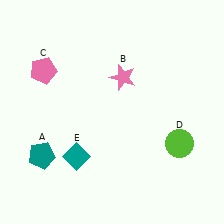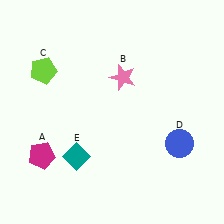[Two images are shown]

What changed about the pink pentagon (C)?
In Image 1, C is pink. In Image 2, it changed to lime.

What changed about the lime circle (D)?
In Image 1, D is lime. In Image 2, it changed to blue.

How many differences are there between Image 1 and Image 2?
There are 3 differences between the two images.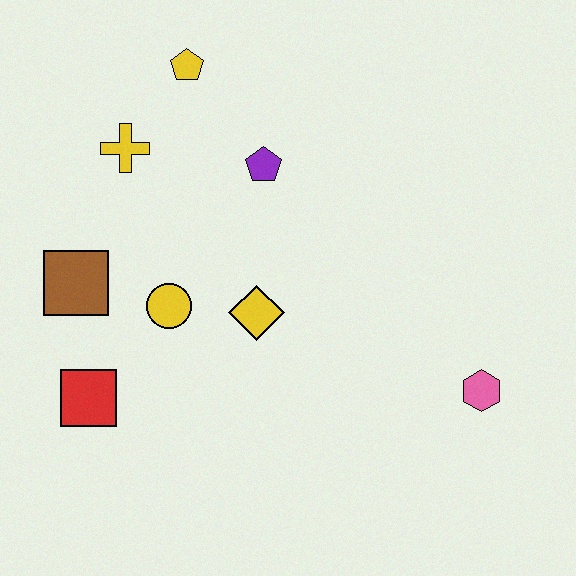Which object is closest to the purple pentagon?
The yellow pentagon is closest to the purple pentagon.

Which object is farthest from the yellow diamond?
The yellow pentagon is farthest from the yellow diamond.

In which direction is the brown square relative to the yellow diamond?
The brown square is to the left of the yellow diamond.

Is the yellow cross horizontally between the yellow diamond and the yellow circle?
No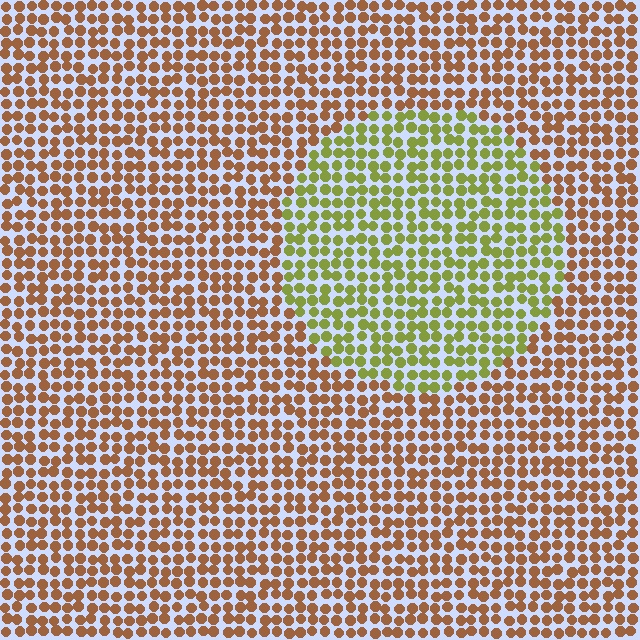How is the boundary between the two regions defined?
The boundary is defined purely by a slight shift in hue (about 53 degrees). Spacing, size, and orientation are identical on both sides.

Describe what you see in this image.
The image is filled with small brown elements in a uniform arrangement. A circle-shaped region is visible where the elements are tinted to a slightly different hue, forming a subtle color boundary.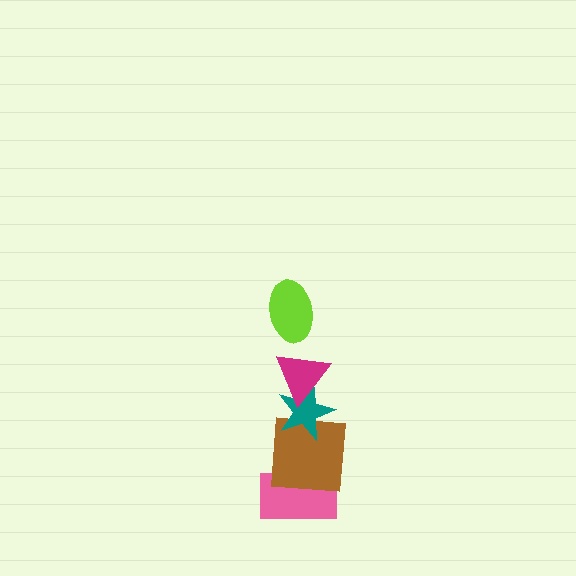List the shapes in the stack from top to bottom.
From top to bottom: the lime ellipse, the magenta triangle, the teal star, the brown square, the pink rectangle.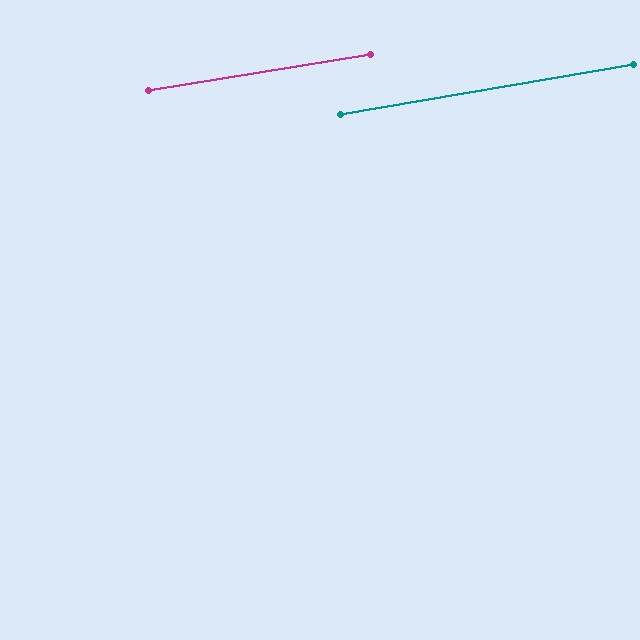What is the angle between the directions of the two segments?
Approximately 1 degree.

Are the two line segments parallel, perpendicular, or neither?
Parallel — their directions differ by only 0.7°.